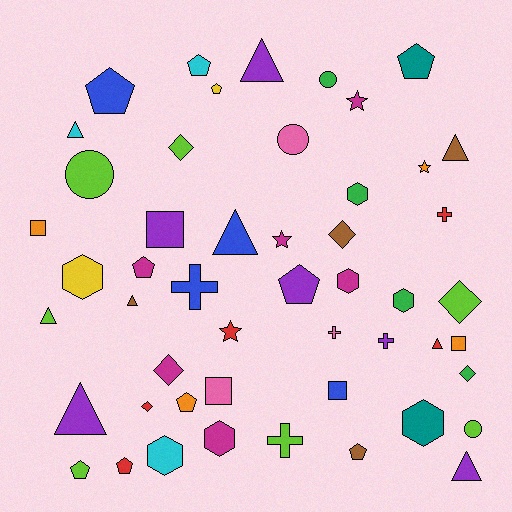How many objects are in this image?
There are 50 objects.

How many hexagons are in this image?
There are 7 hexagons.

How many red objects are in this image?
There are 5 red objects.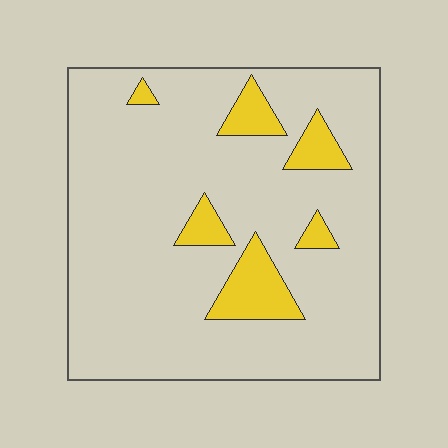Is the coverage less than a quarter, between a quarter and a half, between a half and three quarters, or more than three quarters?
Less than a quarter.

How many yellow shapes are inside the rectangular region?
6.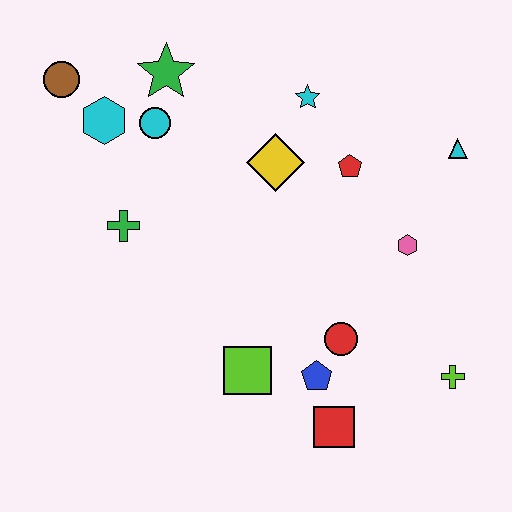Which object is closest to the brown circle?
The cyan hexagon is closest to the brown circle.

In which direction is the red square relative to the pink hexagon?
The red square is below the pink hexagon.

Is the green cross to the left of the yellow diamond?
Yes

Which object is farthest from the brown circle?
The lime cross is farthest from the brown circle.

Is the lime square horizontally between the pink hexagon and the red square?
No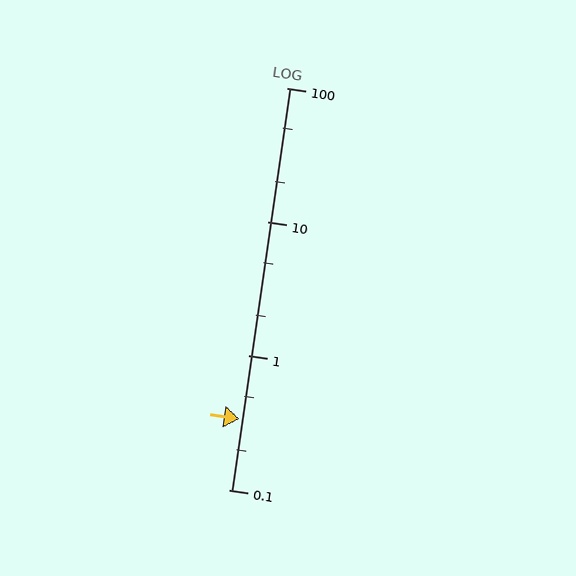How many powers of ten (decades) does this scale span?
The scale spans 3 decades, from 0.1 to 100.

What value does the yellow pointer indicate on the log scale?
The pointer indicates approximately 0.34.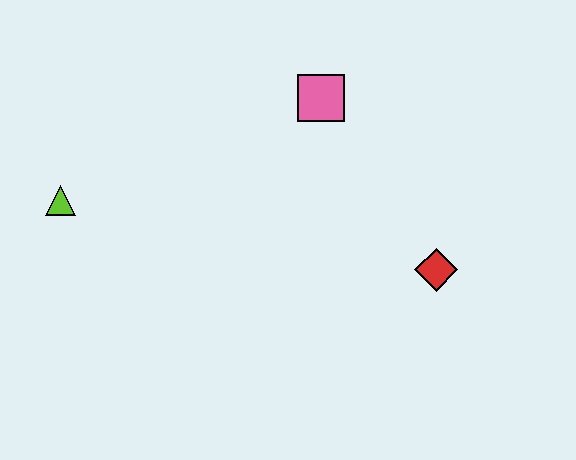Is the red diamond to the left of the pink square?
No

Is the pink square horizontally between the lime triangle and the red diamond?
Yes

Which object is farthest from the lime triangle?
The red diamond is farthest from the lime triangle.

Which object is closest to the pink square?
The red diamond is closest to the pink square.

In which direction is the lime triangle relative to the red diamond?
The lime triangle is to the left of the red diamond.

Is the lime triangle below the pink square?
Yes